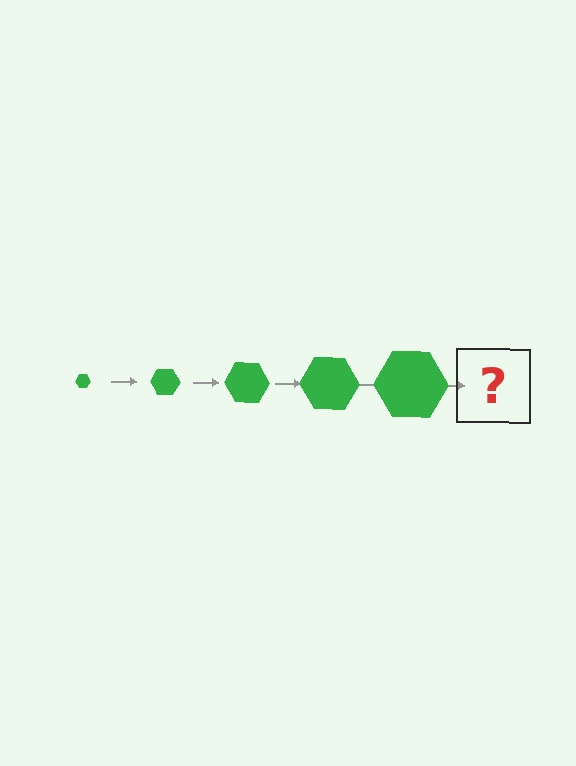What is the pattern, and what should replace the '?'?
The pattern is that the hexagon gets progressively larger each step. The '?' should be a green hexagon, larger than the previous one.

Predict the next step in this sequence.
The next step is a green hexagon, larger than the previous one.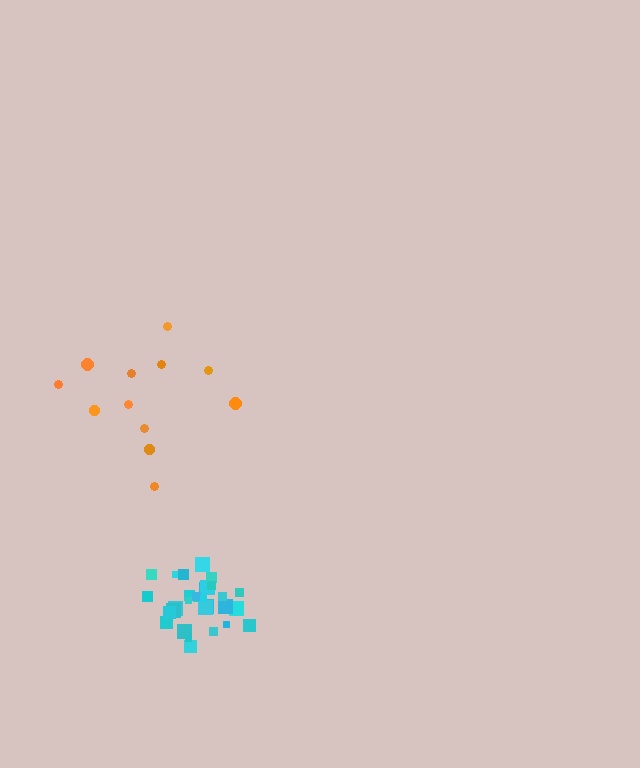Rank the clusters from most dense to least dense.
cyan, orange.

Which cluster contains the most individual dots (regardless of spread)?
Cyan (31).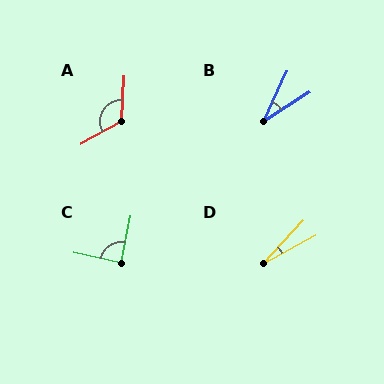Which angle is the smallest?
D, at approximately 19 degrees.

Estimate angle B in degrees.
Approximately 32 degrees.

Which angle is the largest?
A, at approximately 122 degrees.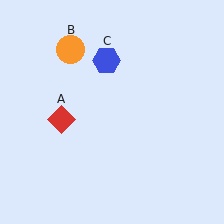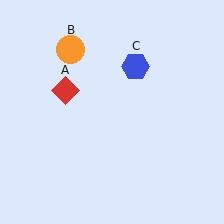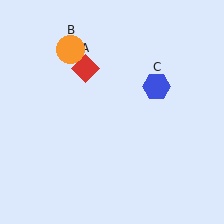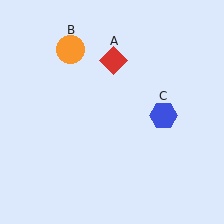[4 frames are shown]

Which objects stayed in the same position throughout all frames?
Orange circle (object B) remained stationary.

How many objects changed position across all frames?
2 objects changed position: red diamond (object A), blue hexagon (object C).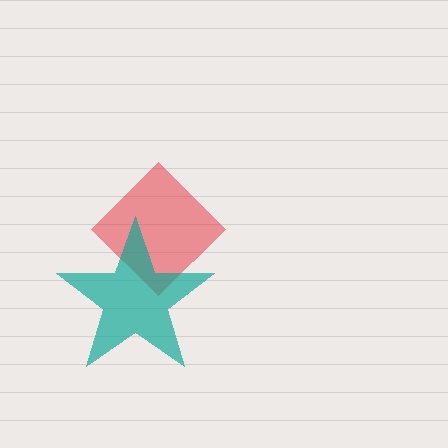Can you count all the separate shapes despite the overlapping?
Yes, there are 2 separate shapes.